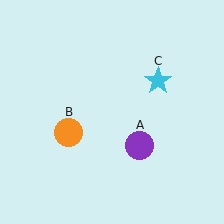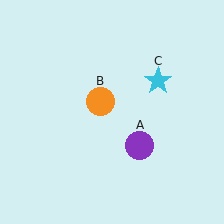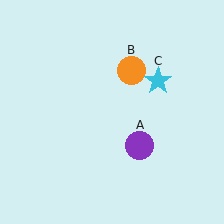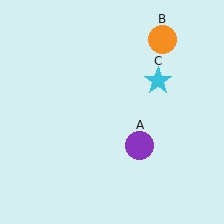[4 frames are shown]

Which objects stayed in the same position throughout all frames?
Purple circle (object A) and cyan star (object C) remained stationary.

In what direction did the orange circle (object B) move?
The orange circle (object B) moved up and to the right.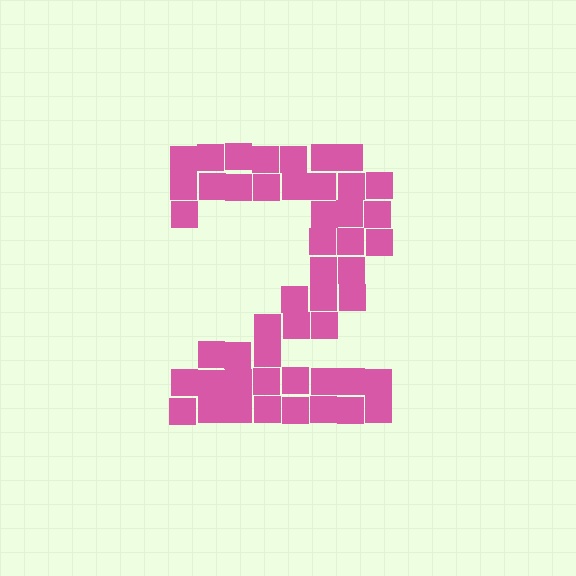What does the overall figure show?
The overall figure shows the digit 2.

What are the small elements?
The small elements are squares.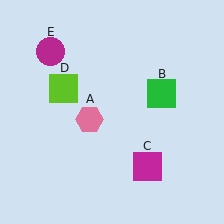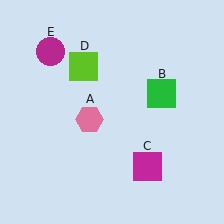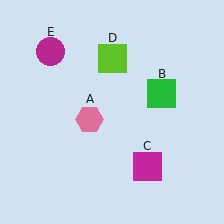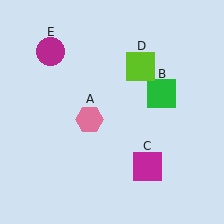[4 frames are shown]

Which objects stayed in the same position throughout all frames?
Pink hexagon (object A) and green square (object B) and magenta square (object C) and magenta circle (object E) remained stationary.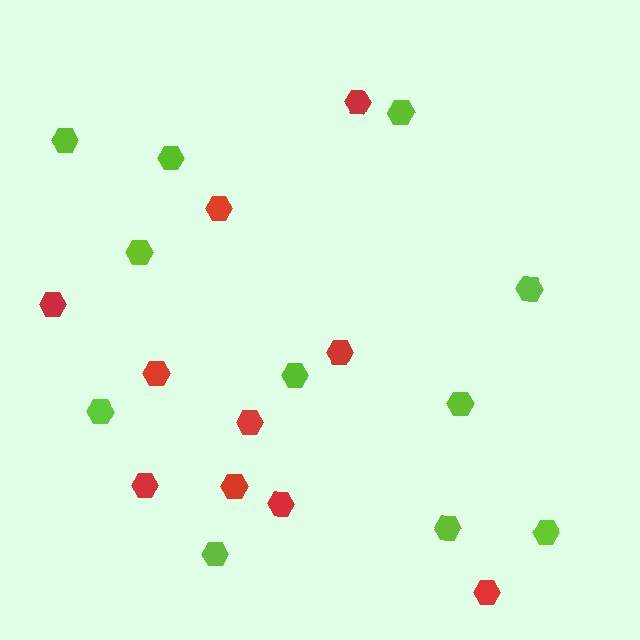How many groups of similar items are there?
There are 2 groups: one group of red hexagons (10) and one group of lime hexagons (11).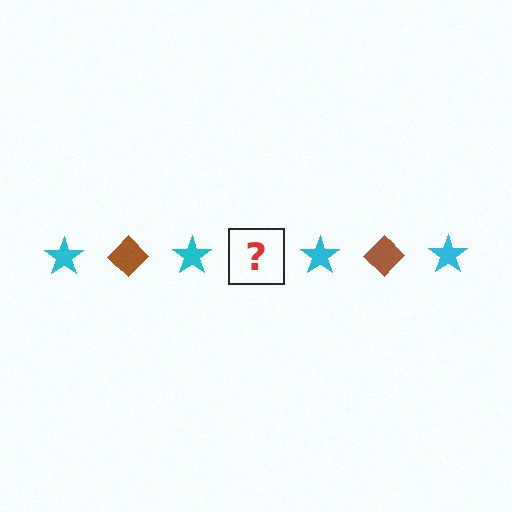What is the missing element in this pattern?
The missing element is a brown diamond.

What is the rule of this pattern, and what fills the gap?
The rule is that the pattern alternates between cyan star and brown diamond. The gap should be filled with a brown diamond.